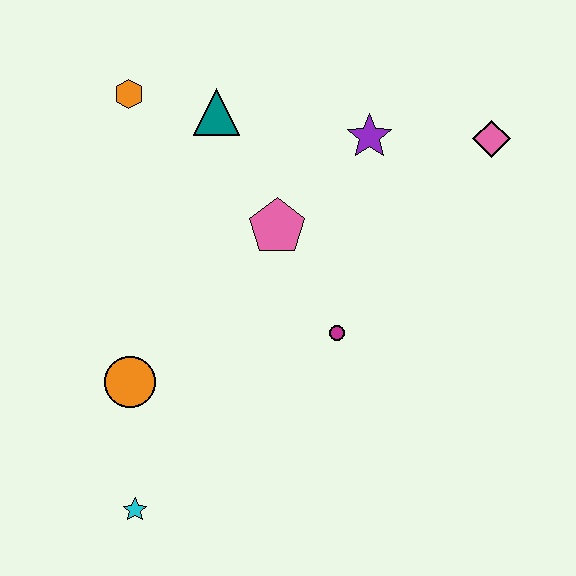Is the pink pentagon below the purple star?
Yes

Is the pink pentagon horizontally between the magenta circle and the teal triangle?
Yes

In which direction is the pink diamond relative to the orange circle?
The pink diamond is to the right of the orange circle.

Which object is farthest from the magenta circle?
The orange hexagon is farthest from the magenta circle.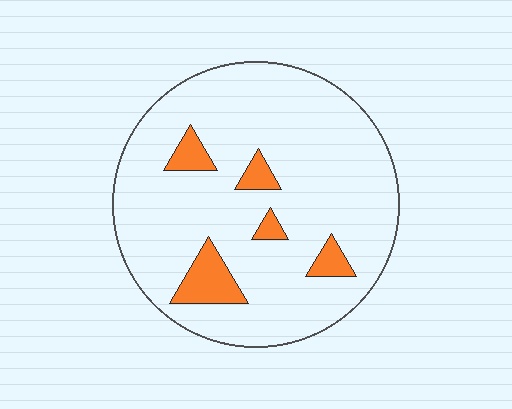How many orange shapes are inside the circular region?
5.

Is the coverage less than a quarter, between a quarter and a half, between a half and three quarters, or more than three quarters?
Less than a quarter.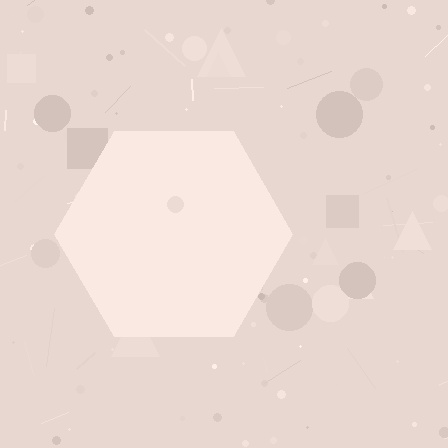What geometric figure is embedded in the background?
A hexagon is embedded in the background.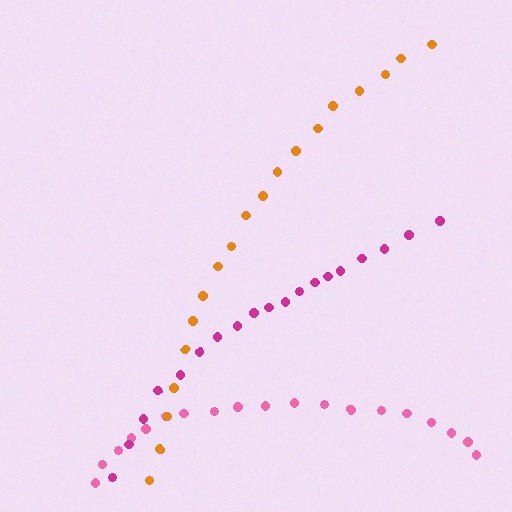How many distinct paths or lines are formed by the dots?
There are 3 distinct paths.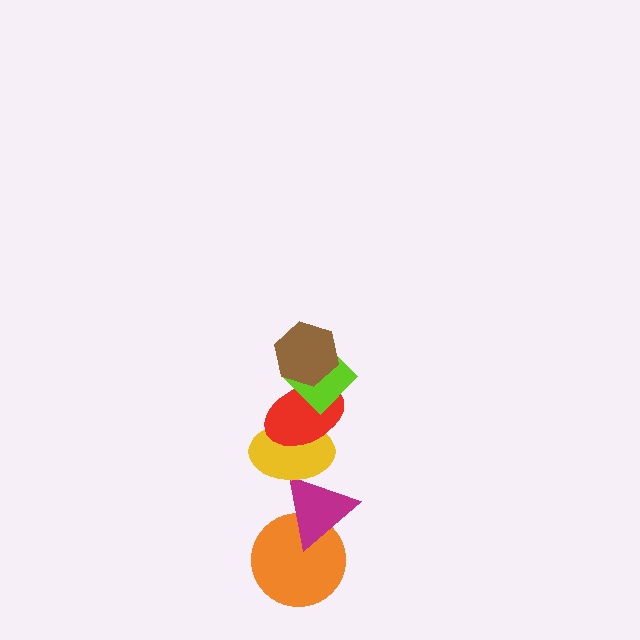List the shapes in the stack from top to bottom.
From top to bottom: the brown hexagon, the lime diamond, the red ellipse, the yellow ellipse, the magenta triangle, the orange circle.